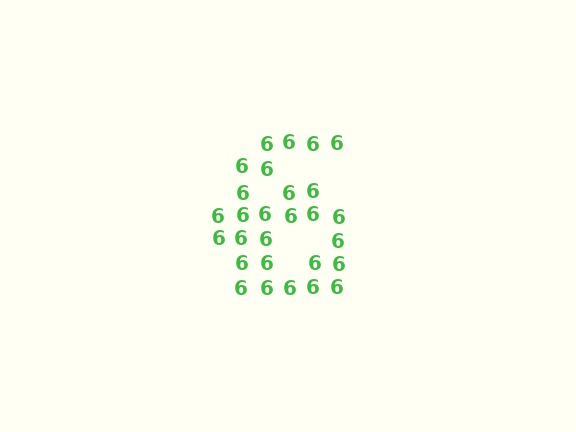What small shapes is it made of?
It is made of small digit 6's.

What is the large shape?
The large shape is the digit 6.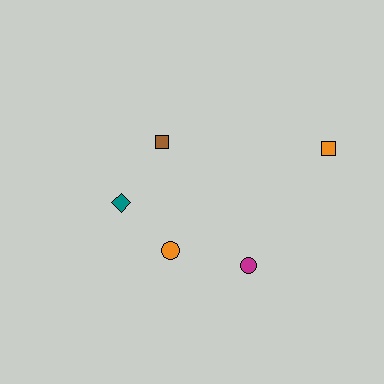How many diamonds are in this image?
There is 1 diamond.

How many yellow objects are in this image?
There are no yellow objects.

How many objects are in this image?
There are 5 objects.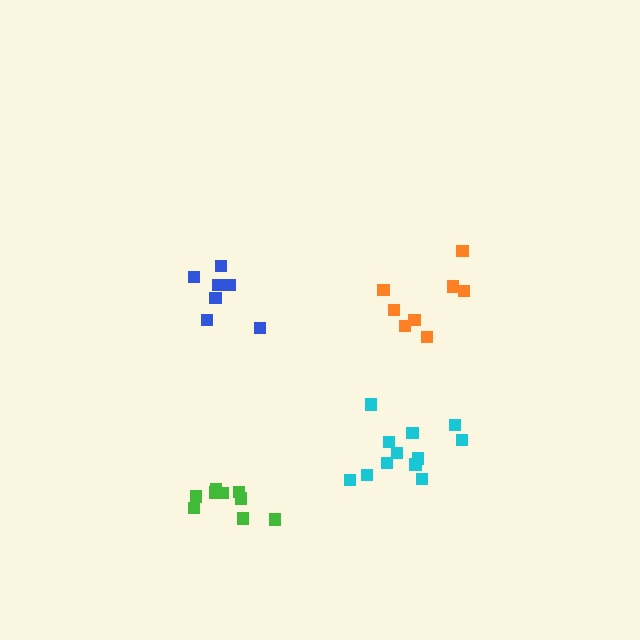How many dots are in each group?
Group 1: 9 dots, Group 2: 7 dots, Group 3: 12 dots, Group 4: 8 dots (36 total).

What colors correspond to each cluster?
The clusters are colored: green, blue, cyan, orange.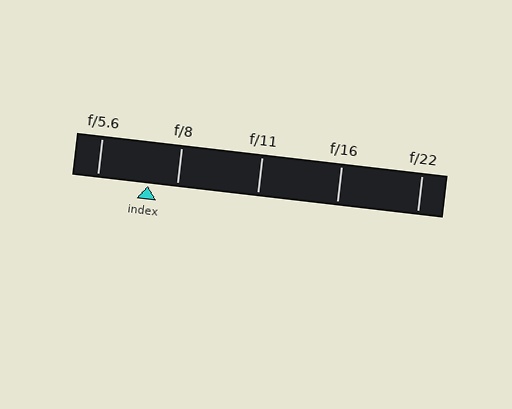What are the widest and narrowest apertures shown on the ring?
The widest aperture shown is f/5.6 and the narrowest is f/22.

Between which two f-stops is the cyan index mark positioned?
The index mark is between f/5.6 and f/8.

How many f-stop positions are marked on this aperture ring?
There are 5 f-stop positions marked.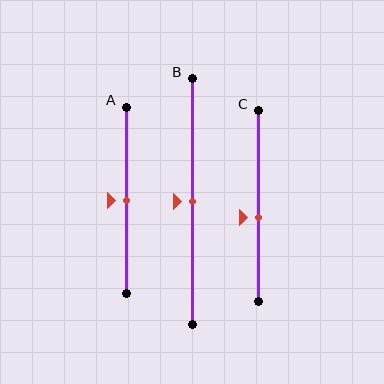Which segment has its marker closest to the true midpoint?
Segment A has its marker closest to the true midpoint.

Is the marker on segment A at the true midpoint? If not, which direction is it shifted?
Yes, the marker on segment A is at the true midpoint.